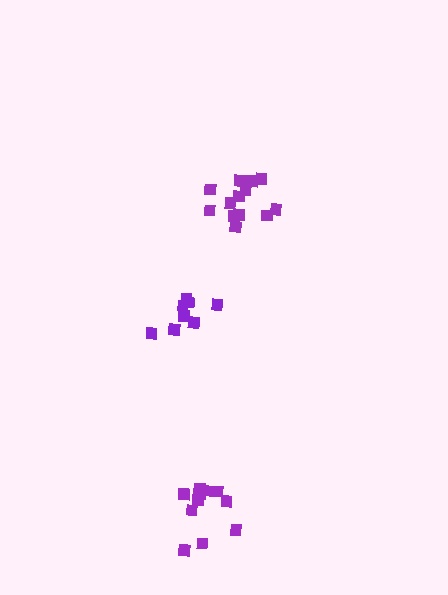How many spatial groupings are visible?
There are 3 spatial groupings.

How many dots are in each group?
Group 1: 13 dots, Group 2: 11 dots, Group 3: 9 dots (33 total).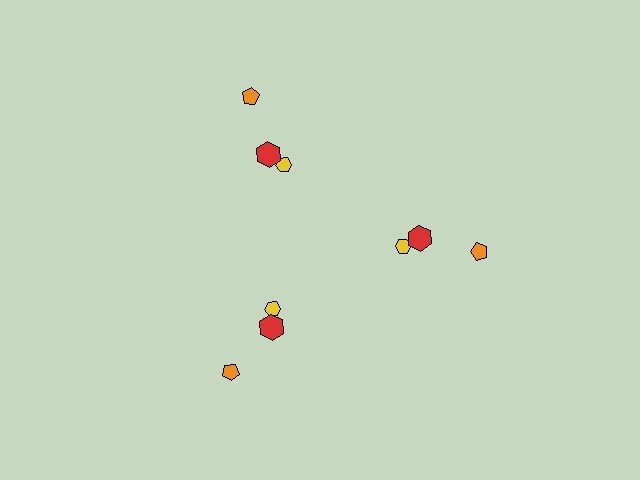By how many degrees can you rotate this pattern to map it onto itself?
The pattern maps onto itself every 120 degrees of rotation.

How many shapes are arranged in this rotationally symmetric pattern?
There are 9 shapes, arranged in 3 groups of 3.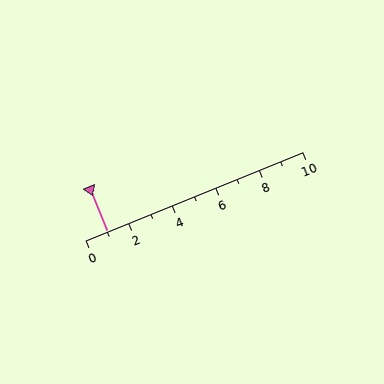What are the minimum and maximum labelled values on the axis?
The axis runs from 0 to 10.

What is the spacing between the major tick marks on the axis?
The major ticks are spaced 2 apart.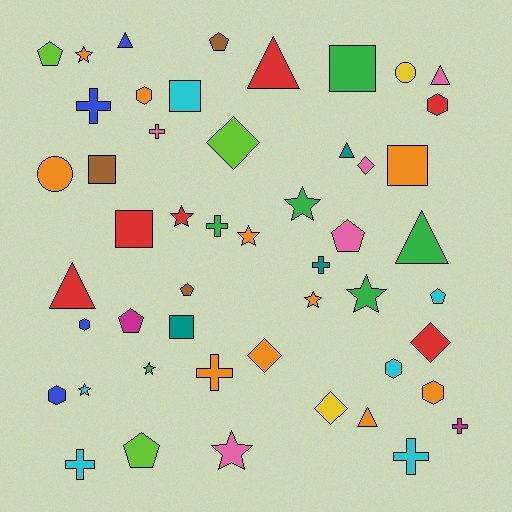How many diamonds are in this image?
There are 5 diamonds.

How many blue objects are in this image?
There are 4 blue objects.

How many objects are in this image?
There are 50 objects.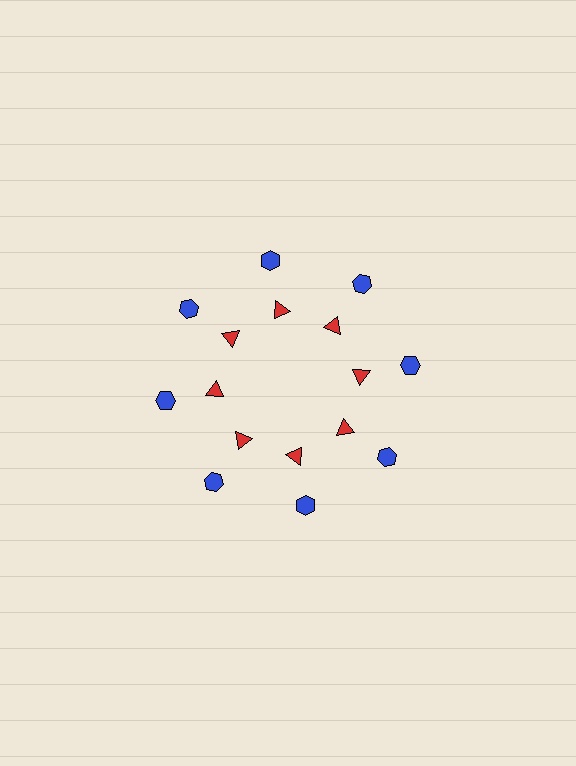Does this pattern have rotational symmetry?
Yes, this pattern has 8-fold rotational symmetry. It looks the same after rotating 45 degrees around the center.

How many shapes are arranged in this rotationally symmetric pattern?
There are 16 shapes, arranged in 8 groups of 2.